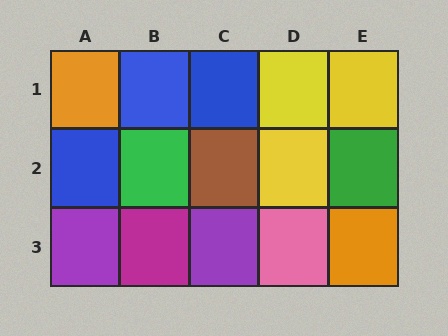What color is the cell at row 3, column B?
Magenta.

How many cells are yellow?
3 cells are yellow.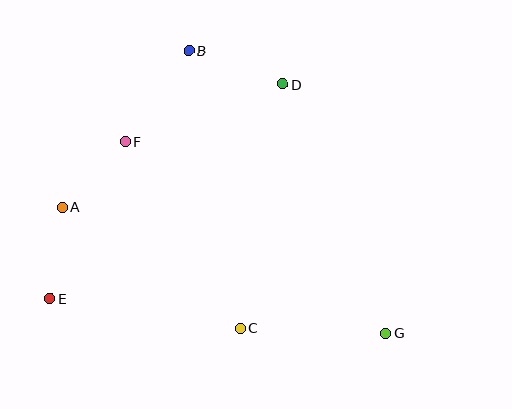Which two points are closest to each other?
Points A and F are closest to each other.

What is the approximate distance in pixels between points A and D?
The distance between A and D is approximately 253 pixels.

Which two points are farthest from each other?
Points A and G are farthest from each other.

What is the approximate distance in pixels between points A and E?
The distance between A and E is approximately 92 pixels.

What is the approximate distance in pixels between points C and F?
The distance between C and F is approximately 219 pixels.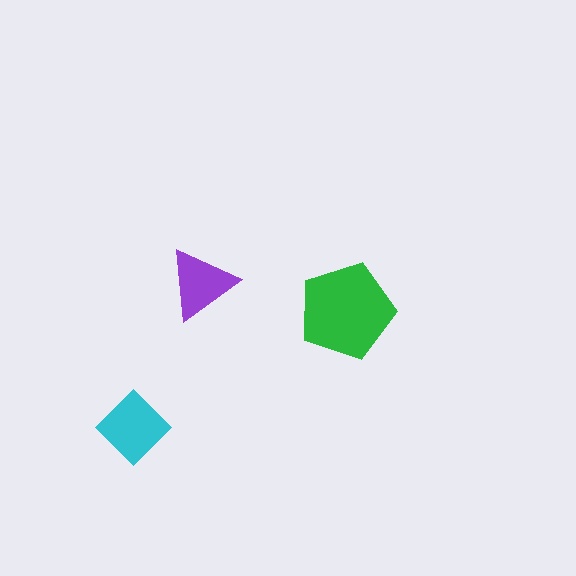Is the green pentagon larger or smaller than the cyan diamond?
Larger.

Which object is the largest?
The green pentagon.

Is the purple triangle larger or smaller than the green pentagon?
Smaller.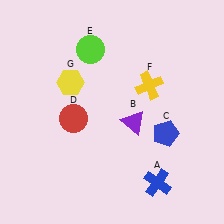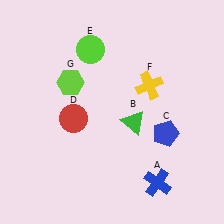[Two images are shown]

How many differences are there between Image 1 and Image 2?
There are 2 differences between the two images.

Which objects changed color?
B changed from purple to green. G changed from yellow to lime.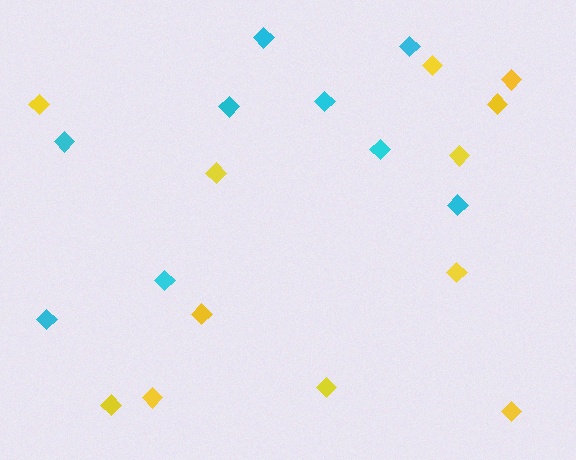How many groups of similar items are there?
There are 2 groups: one group of yellow diamonds (12) and one group of cyan diamonds (9).